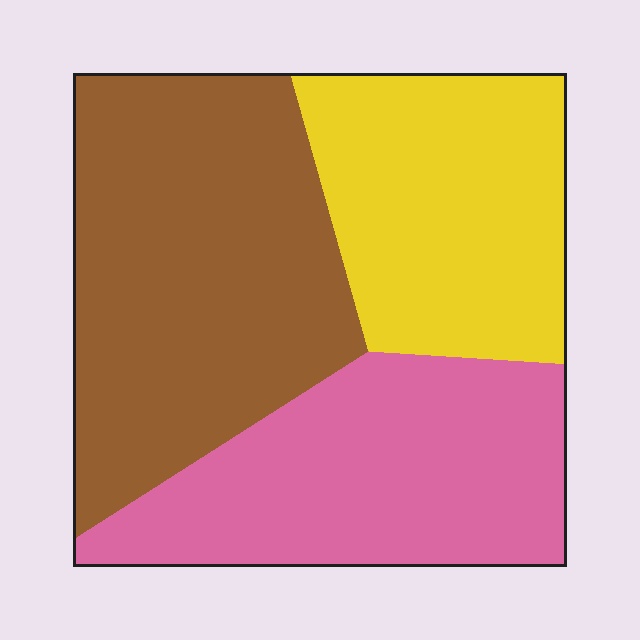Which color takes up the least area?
Yellow, at roughly 30%.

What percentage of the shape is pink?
Pink takes up about one third (1/3) of the shape.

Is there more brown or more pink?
Brown.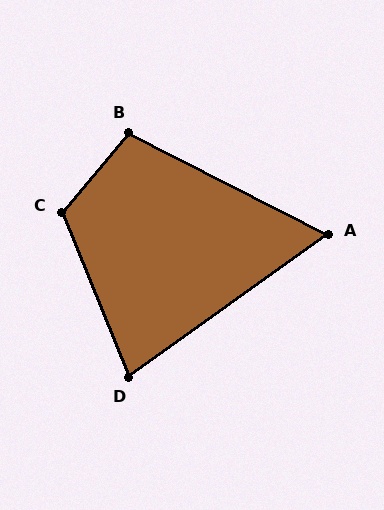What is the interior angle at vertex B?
Approximately 103 degrees (obtuse).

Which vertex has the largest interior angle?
C, at approximately 117 degrees.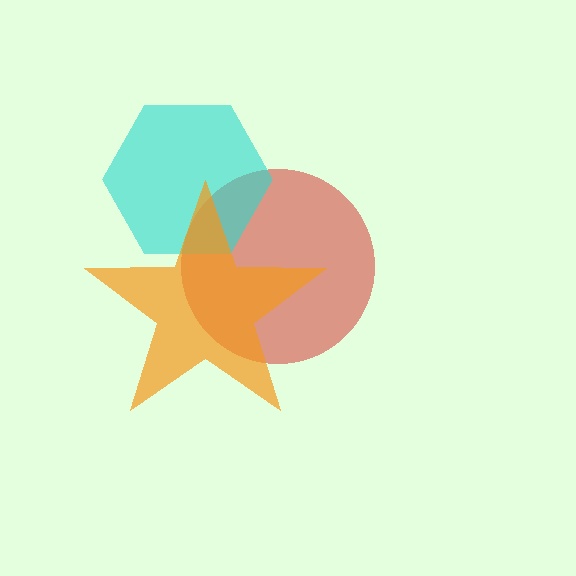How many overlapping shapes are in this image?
There are 3 overlapping shapes in the image.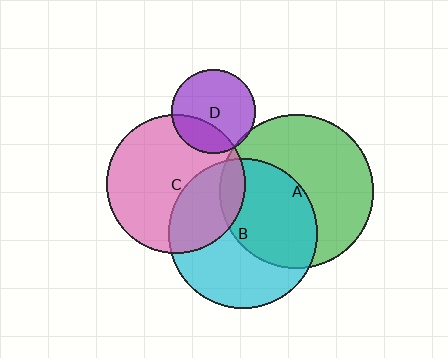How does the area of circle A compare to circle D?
Approximately 3.4 times.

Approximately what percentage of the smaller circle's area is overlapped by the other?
Approximately 25%.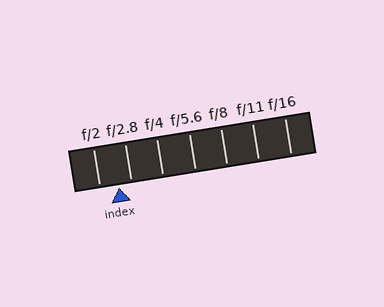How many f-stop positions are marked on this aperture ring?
There are 7 f-stop positions marked.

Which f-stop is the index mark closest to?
The index mark is closest to f/2.8.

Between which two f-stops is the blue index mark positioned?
The index mark is between f/2 and f/2.8.